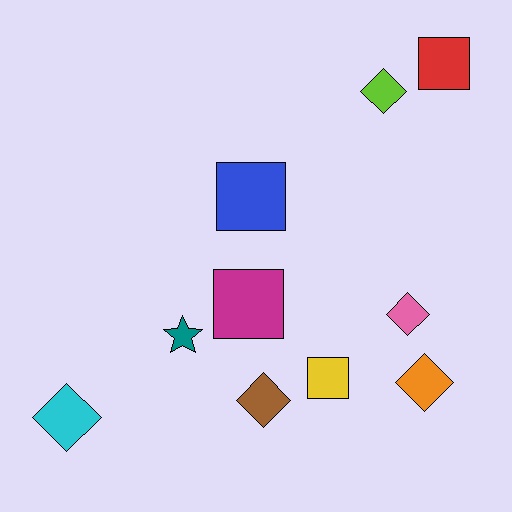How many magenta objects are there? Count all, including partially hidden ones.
There is 1 magenta object.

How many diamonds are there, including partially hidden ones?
There are 5 diamonds.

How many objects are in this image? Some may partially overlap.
There are 10 objects.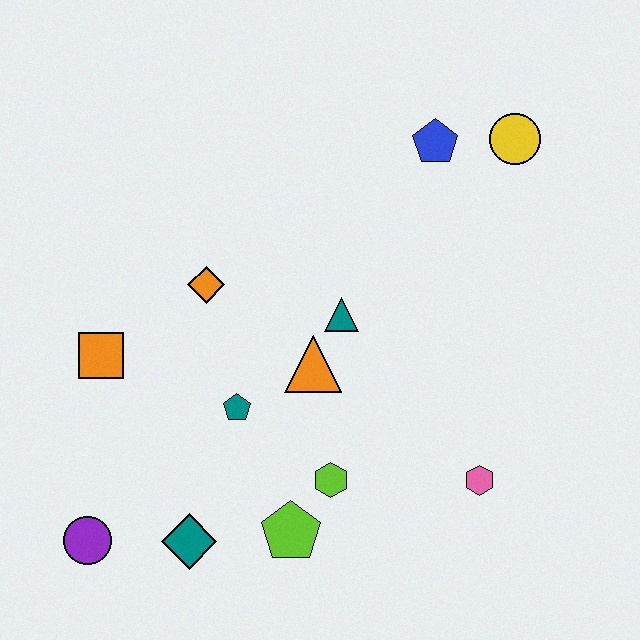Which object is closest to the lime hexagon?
The lime pentagon is closest to the lime hexagon.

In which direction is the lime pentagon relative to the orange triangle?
The lime pentagon is below the orange triangle.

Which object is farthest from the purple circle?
The yellow circle is farthest from the purple circle.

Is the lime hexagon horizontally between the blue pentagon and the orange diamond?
Yes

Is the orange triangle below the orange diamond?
Yes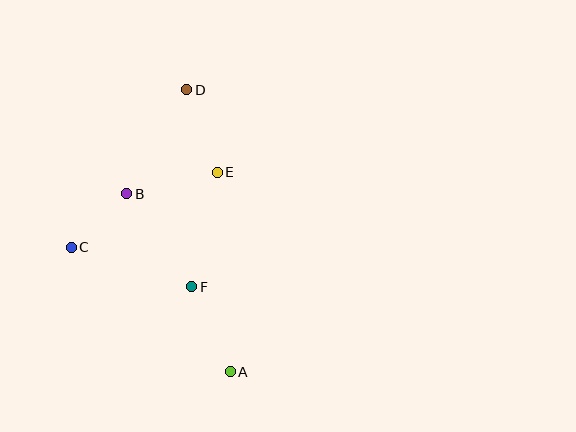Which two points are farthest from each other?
Points A and D are farthest from each other.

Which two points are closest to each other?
Points B and C are closest to each other.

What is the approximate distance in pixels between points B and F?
The distance between B and F is approximately 114 pixels.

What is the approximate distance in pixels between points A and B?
The distance between A and B is approximately 206 pixels.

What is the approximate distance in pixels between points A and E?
The distance between A and E is approximately 200 pixels.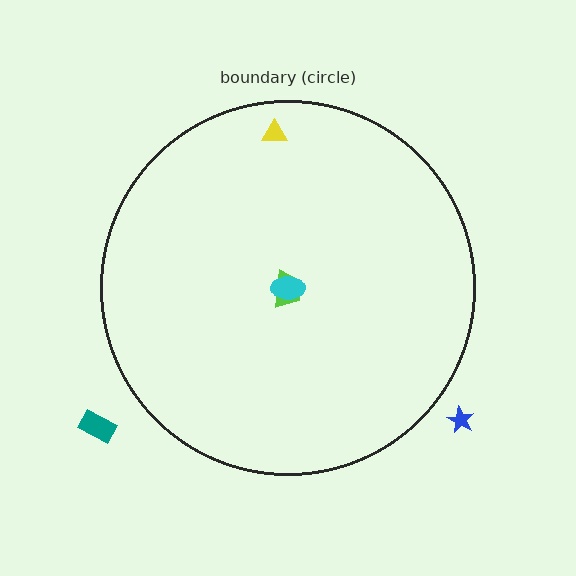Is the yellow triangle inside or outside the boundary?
Inside.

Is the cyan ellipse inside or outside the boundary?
Inside.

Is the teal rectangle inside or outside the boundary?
Outside.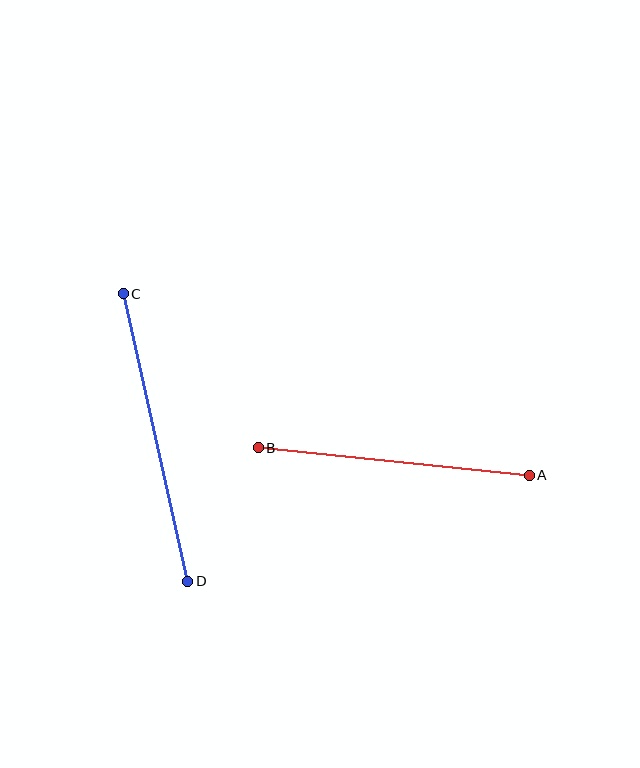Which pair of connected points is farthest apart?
Points C and D are farthest apart.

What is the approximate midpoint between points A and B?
The midpoint is at approximately (394, 462) pixels.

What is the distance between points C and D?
The distance is approximately 295 pixels.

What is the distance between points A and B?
The distance is approximately 272 pixels.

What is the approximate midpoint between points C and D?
The midpoint is at approximately (156, 437) pixels.